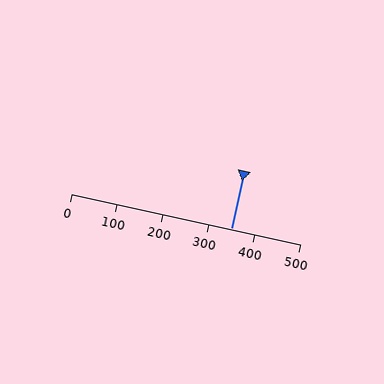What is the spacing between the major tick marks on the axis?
The major ticks are spaced 100 apart.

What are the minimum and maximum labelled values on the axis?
The axis runs from 0 to 500.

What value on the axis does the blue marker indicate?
The marker indicates approximately 350.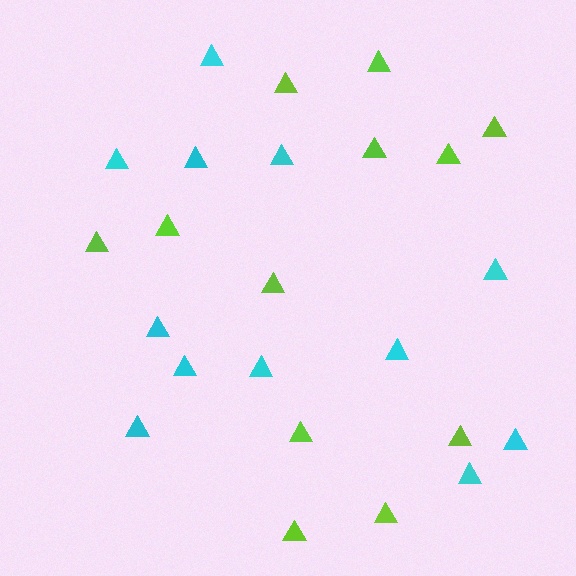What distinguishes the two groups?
There are 2 groups: one group of lime triangles (12) and one group of cyan triangles (12).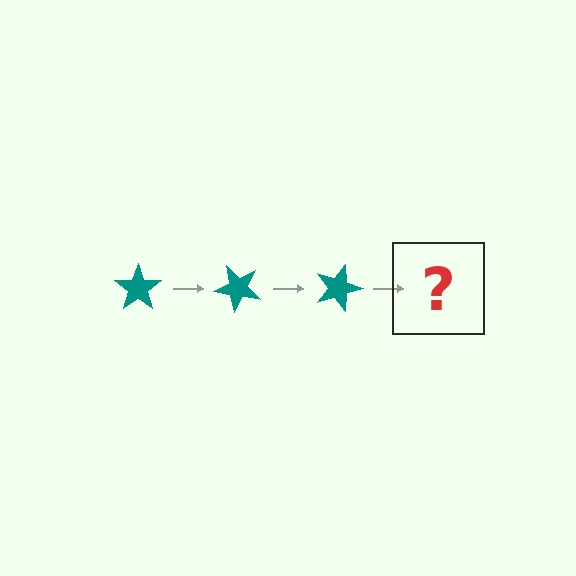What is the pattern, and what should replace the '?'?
The pattern is that the star rotates 45 degrees each step. The '?' should be a teal star rotated 135 degrees.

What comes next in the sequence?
The next element should be a teal star rotated 135 degrees.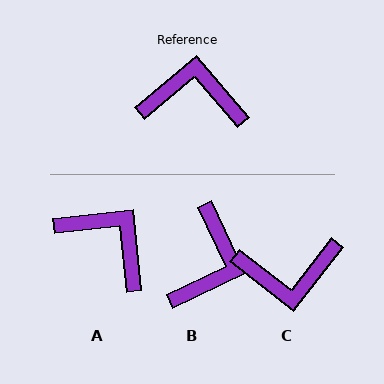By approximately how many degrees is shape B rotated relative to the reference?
Approximately 105 degrees clockwise.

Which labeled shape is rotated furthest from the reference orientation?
C, about 168 degrees away.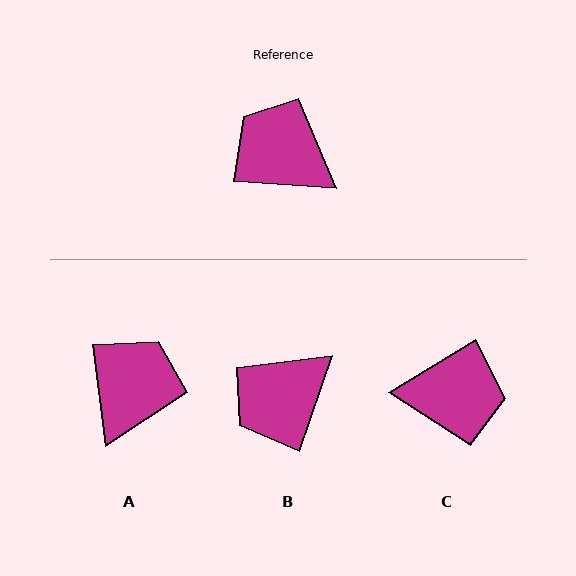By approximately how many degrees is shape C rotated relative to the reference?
Approximately 145 degrees clockwise.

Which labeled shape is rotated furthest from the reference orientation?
C, about 145 degrees away.